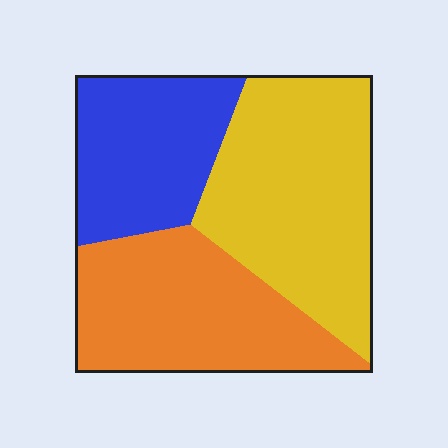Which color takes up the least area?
Blue, at roughly 25%.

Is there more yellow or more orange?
Yellow.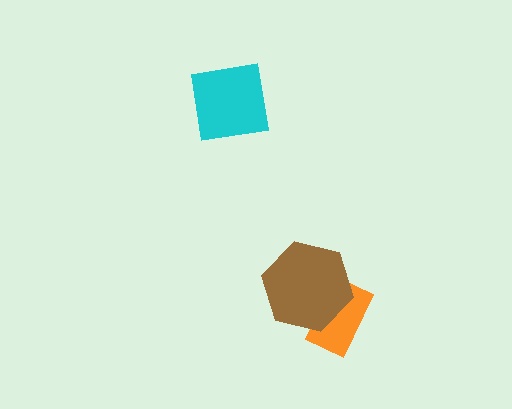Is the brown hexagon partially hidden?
No, no other shape covers it.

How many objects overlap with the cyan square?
0 objects overlap with the cyan square.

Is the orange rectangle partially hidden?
Yes, it is partially covered by another shape.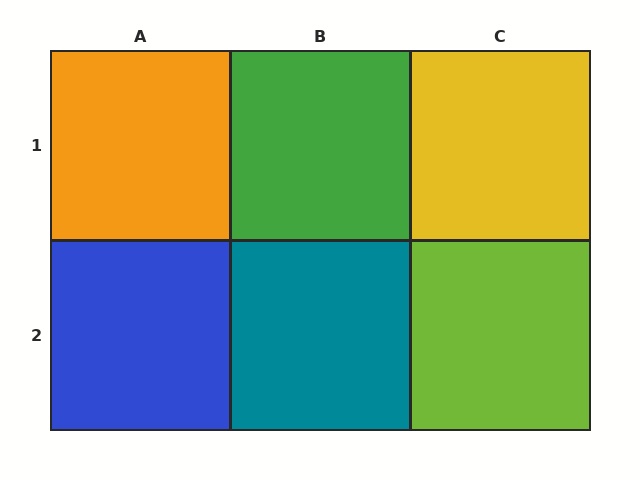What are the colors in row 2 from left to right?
Blue, teal, lime.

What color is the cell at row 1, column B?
Green.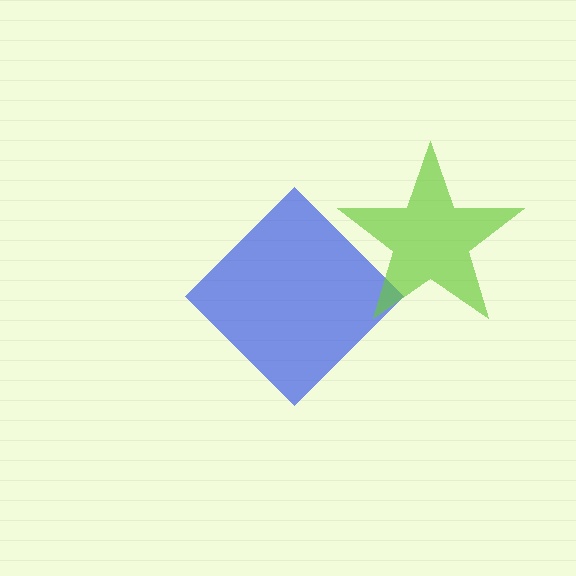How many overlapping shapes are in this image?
There are 2 overlapping shapes in the image.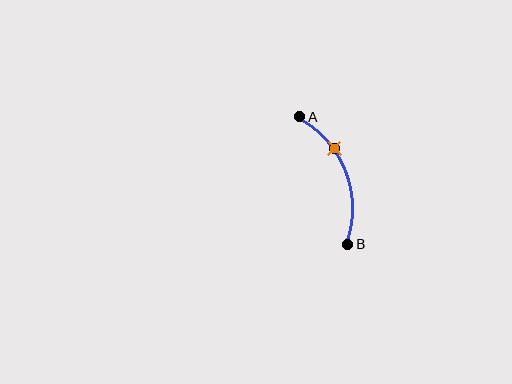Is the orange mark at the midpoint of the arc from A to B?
No. The orange mark lies on the arc but is closer to endpoint A. The arc midpoint would be at the point on the curve equidistant along the arc from both A and B.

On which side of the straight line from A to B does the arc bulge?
The arc bulges to the right of the straight line connecting A and B.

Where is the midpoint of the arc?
The arc midpoint is the point on the curve farthest from the straight line joining A and B. It sits to the right of that line.